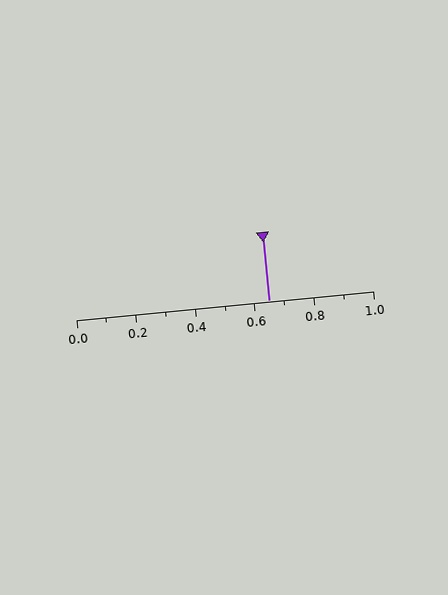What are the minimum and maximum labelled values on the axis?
The axis runs from 0.0 to 1.0.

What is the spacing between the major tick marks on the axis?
The major ticks are spaced 0.2 apart.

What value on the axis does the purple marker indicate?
The marker indicates approximately 0.65.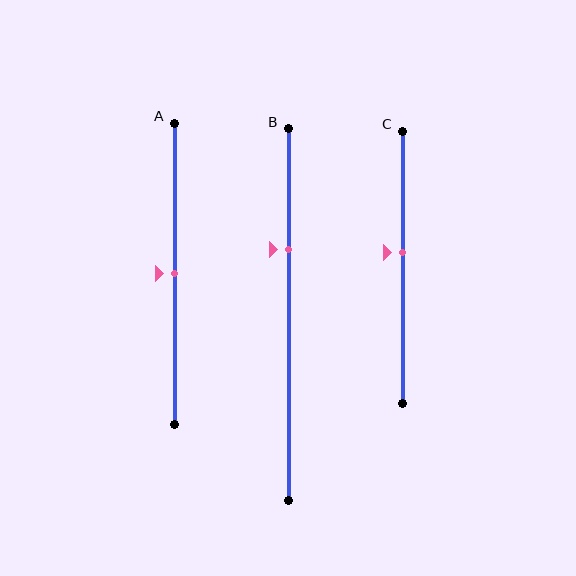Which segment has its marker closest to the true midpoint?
Segment A has its marker closest to the true midpoint.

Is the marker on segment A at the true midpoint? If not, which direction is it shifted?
Yes, the marker on segment A is at the true midpoint.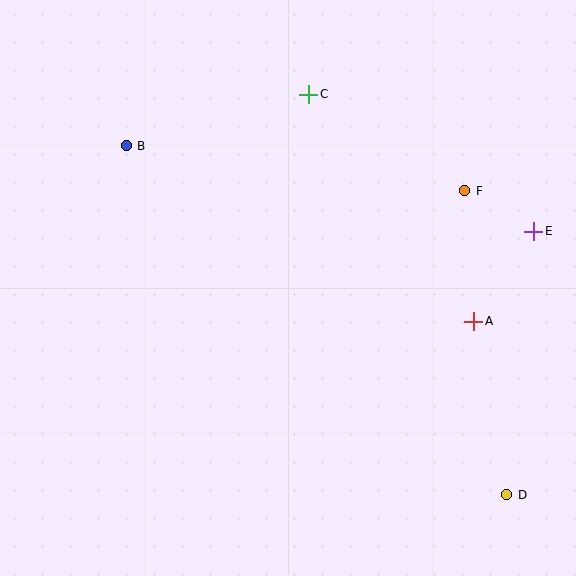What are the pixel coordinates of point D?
Point D is at (507, 495).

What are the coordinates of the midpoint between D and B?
The midpoint between D and B is at (317, 320).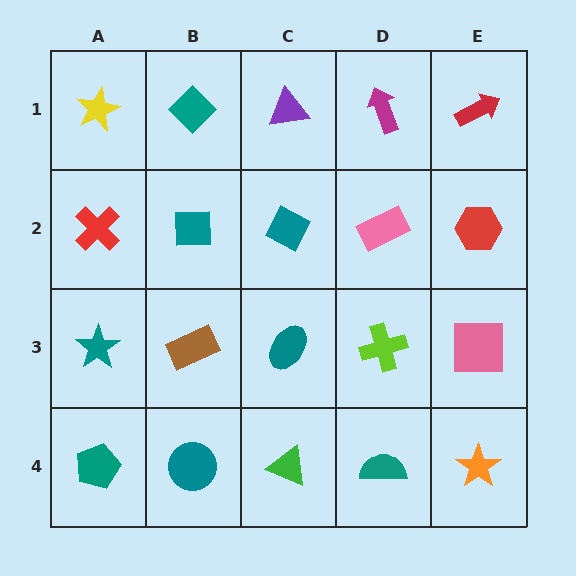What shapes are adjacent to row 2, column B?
A teal diamond (row 1, column B), a brown rectangle (row 3, column B), a red cross (row 2, column A), a teal diamond (row 2, column C).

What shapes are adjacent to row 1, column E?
A red hexagon (row 2, column E), a magenta arrow (row 1, column D).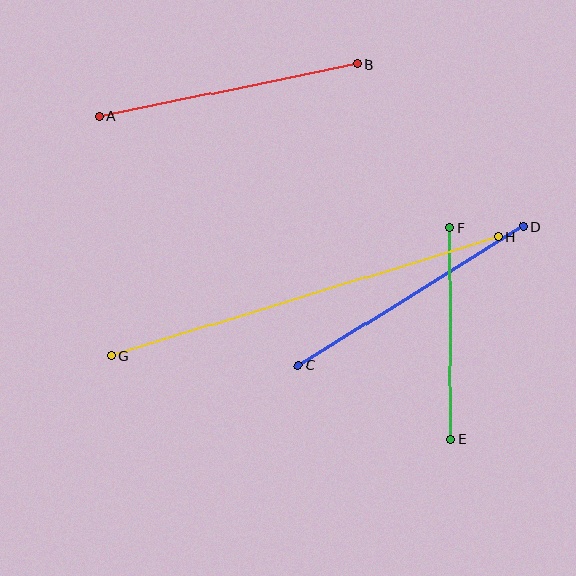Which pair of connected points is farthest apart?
Points G and H are farthest apart.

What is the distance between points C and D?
The distance is approximately 265 pixels.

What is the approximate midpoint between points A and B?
The midpoint is at approximately (228, 90) pixels.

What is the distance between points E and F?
The distance is approximately 211 pixels.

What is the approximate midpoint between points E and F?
The midpoint is at approximately (450, 333) pixels.